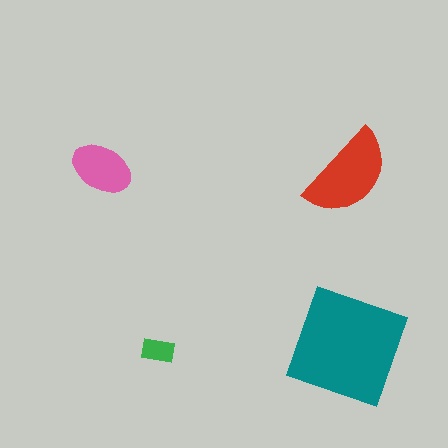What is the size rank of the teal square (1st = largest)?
1st.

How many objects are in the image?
There are 4 objects in the image.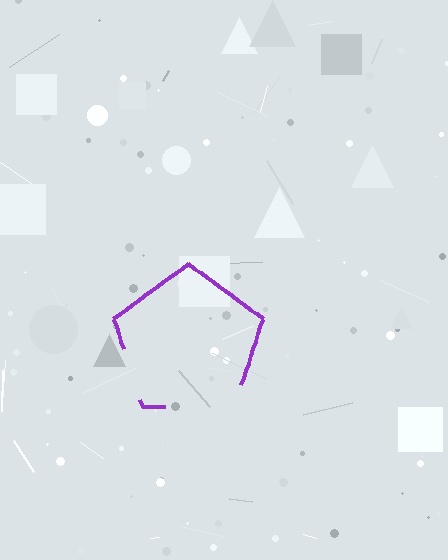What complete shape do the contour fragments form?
The contour fragments form a pentagon.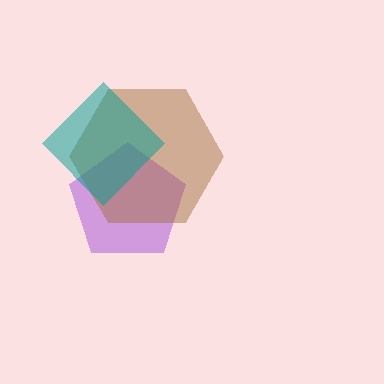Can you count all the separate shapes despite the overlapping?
Yes, there are 3 separate shapes.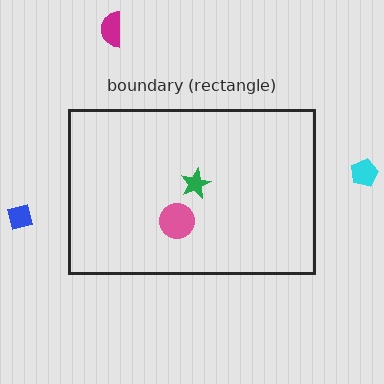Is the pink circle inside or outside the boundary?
Inside.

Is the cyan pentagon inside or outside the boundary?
Outside.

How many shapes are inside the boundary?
2 inside, 3 outside.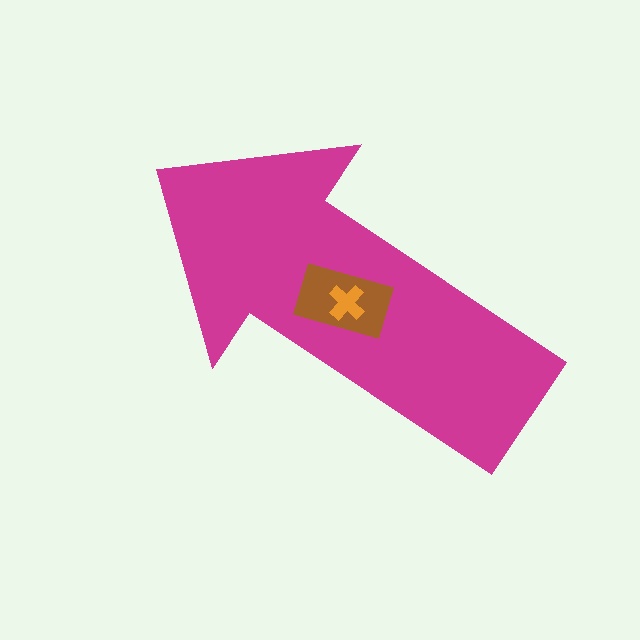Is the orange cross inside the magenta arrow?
Yes.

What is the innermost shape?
The orange cross.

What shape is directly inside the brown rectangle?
The orange cross.